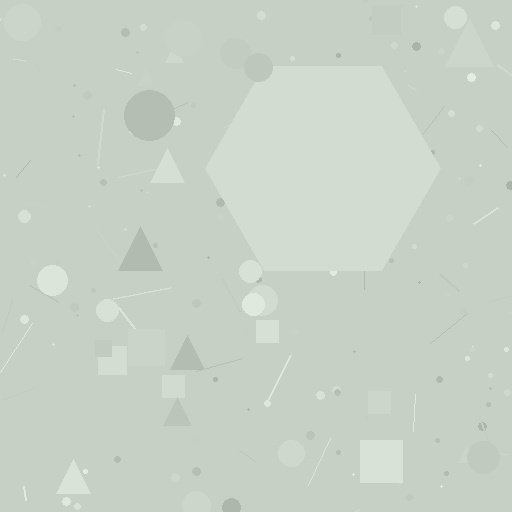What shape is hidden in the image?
A hexagon is hidden in the image.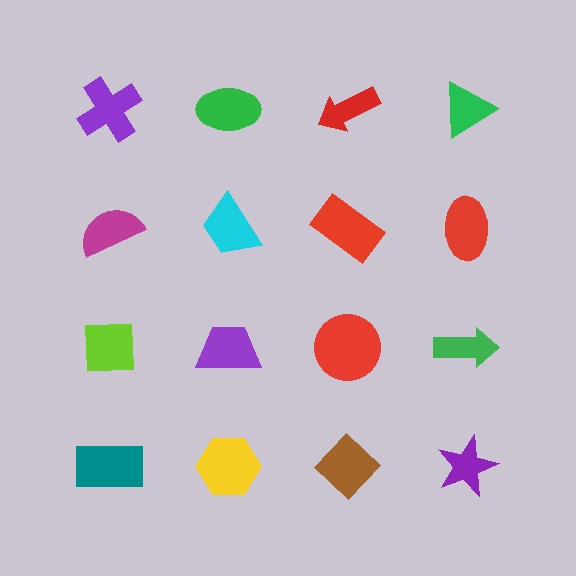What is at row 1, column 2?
A green ellipse.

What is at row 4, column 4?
A purple star.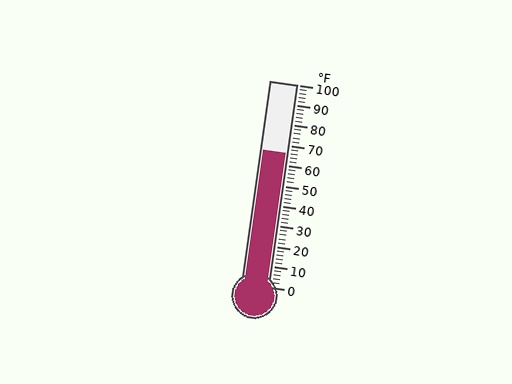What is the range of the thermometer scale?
The thermometer scale ranges from 0°F to 100°F.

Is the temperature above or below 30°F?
The temperature is above 30°F.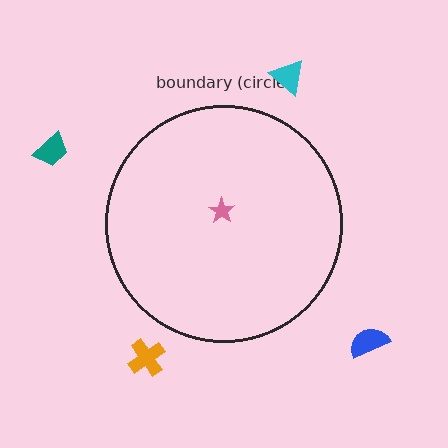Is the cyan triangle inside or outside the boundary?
Outside.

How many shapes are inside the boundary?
1 inside, 4 outside.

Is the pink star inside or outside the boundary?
Inside.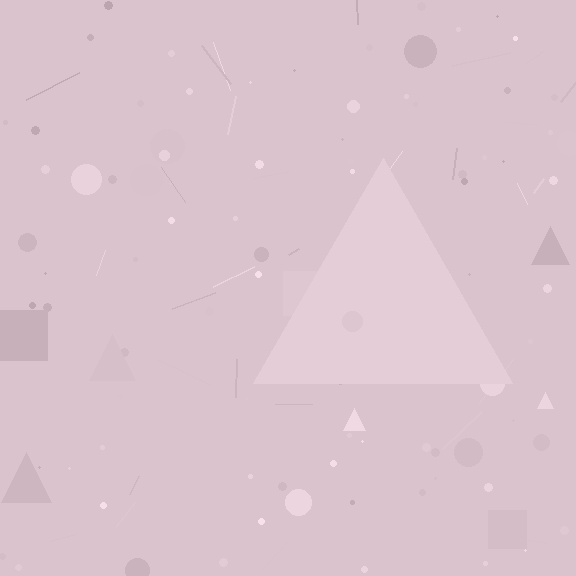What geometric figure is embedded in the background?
A triangle is embedded in the background.